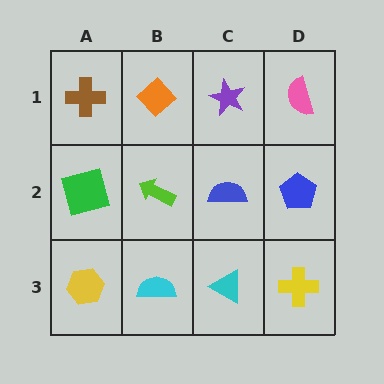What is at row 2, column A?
A green square.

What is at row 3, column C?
A cyan triangle.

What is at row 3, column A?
A yellow hexagon.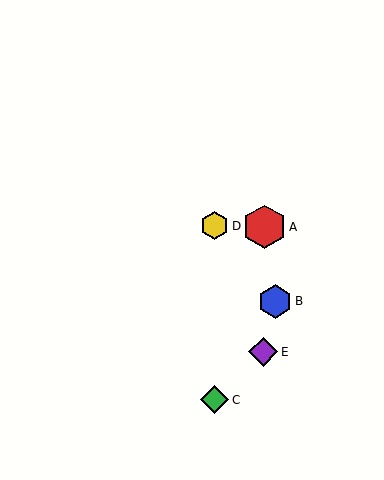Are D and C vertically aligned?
Yes, both are at x≈215.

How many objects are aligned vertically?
2 objects (C, D) are aligned vertically.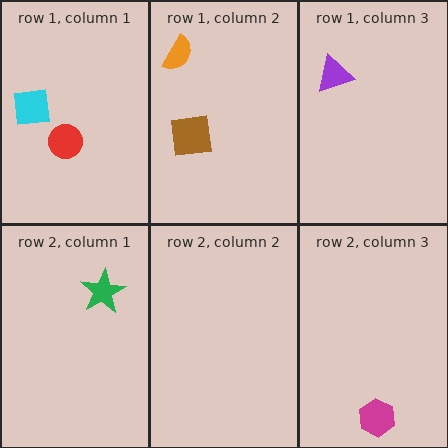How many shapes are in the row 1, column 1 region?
2.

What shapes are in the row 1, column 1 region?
The red circle, the cyan square.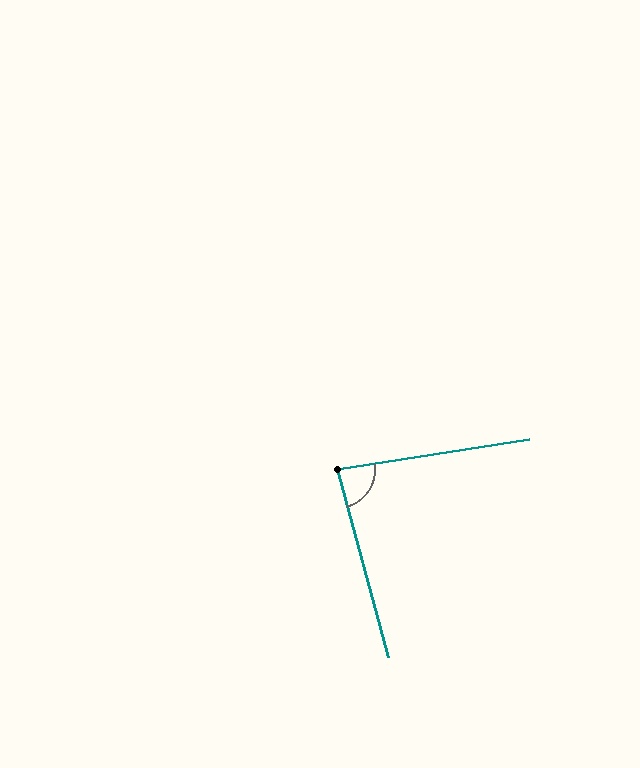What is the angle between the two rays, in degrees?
Approximately 84 degrees.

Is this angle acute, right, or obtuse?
It is acute.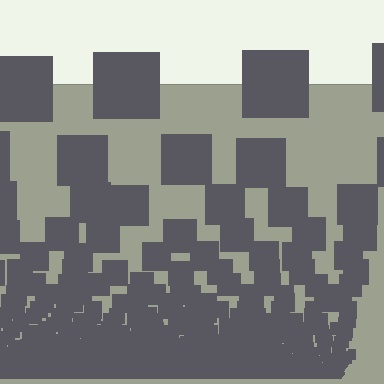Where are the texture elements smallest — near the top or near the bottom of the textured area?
Near the bottom.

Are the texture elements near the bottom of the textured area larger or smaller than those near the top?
Smaller. The gradient is inverted — elements near the bottom are smaller and denser.